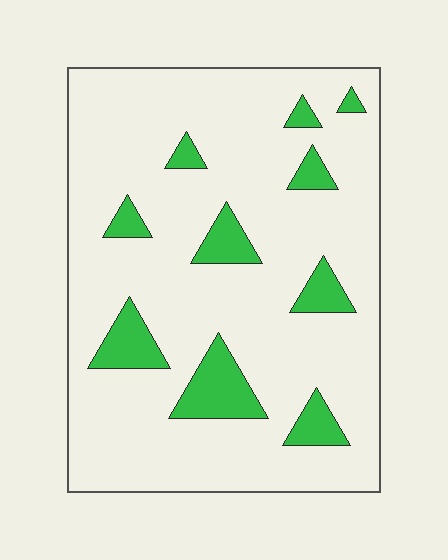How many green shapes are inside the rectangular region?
10.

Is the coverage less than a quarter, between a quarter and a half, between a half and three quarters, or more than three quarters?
Less than a quarter.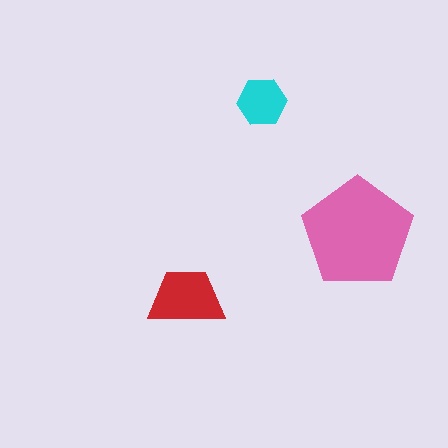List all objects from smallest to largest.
The cyan hexagon, the red trapezoid, the pink pentagon.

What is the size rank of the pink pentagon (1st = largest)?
1st.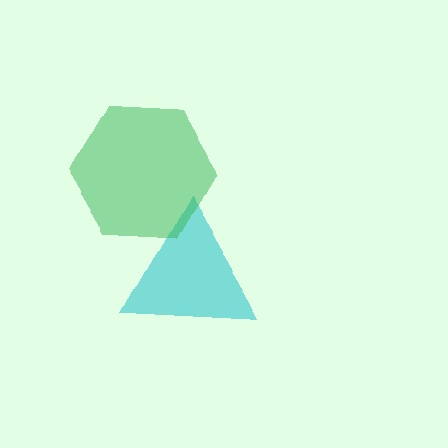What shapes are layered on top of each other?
The layered shapes are: a cyan triangle, a green hexagon.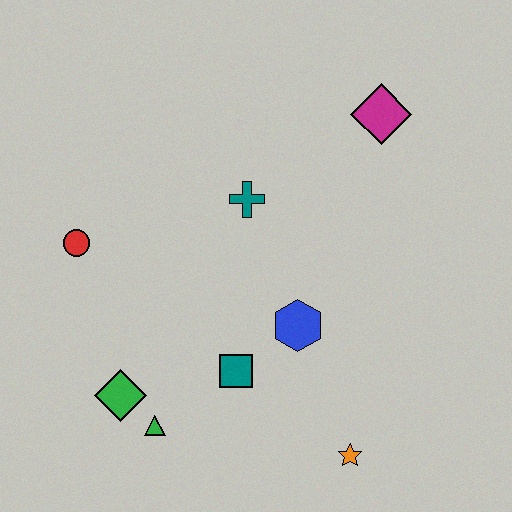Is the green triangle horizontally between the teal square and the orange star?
No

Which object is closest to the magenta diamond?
The teal cross is closest to the magenta diamond.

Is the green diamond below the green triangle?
No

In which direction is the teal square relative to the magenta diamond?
The teal square is below the magenta diamond.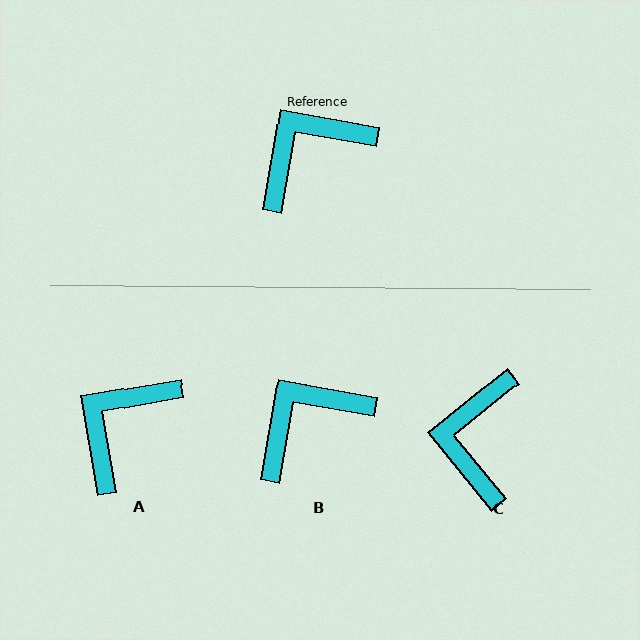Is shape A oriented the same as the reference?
No, it is off by about 20 degrees.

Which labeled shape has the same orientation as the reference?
B.